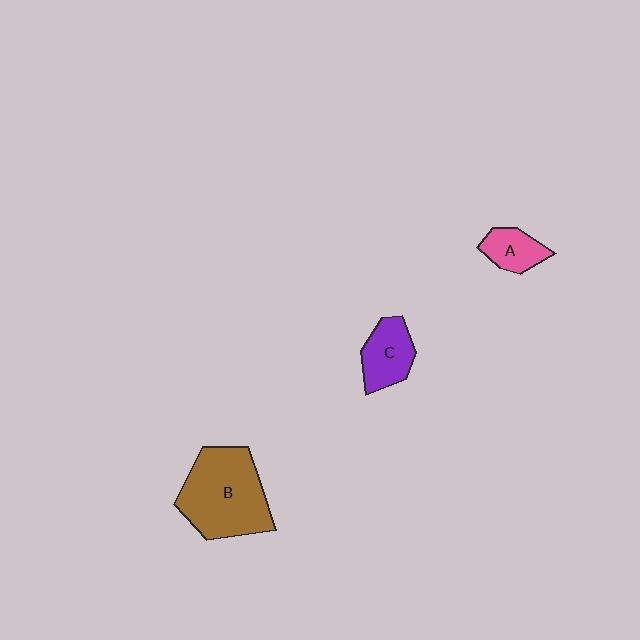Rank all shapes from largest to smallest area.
From largest to smallest: B (brown), C (purple), A (pink).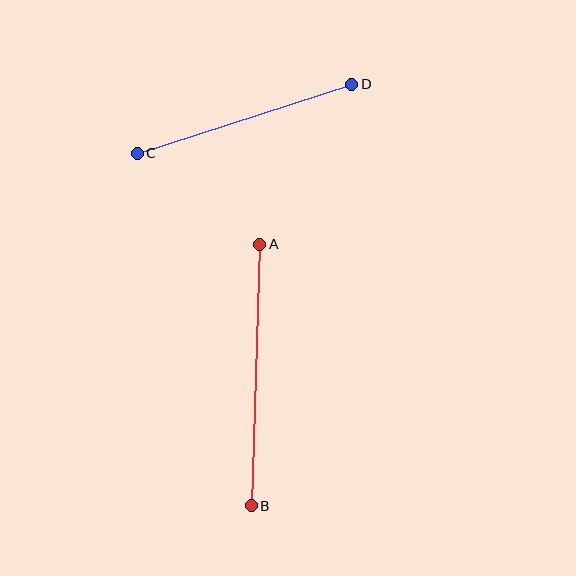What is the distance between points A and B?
The distance is approximately 262 pixels.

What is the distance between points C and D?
The distance is approximately 225 pixels.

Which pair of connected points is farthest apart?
Points A and B are farthest apart.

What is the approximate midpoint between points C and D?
The midpoint is at approximately (245, 119) pixels.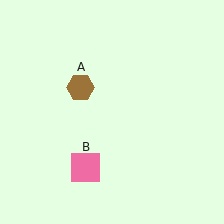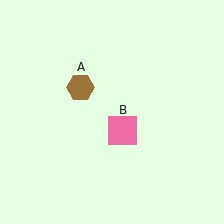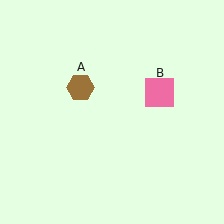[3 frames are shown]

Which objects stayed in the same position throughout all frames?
Brown hexagon (object A) remained stationary.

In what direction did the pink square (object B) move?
The pink square (object B) moved up and to the right.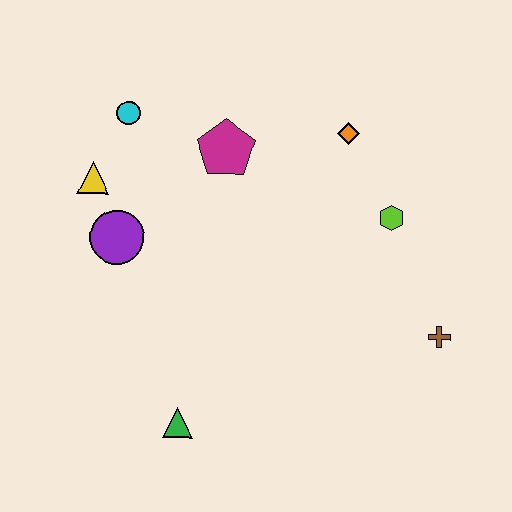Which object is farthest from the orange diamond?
The green triangle is farthest from the orange diamond.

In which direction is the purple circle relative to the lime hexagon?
The purple circle is to the left of the lime hexagon.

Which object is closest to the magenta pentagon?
The cyan circle is closest to the magenta pentagon.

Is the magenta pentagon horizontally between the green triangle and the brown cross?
Yes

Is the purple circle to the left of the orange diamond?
Yes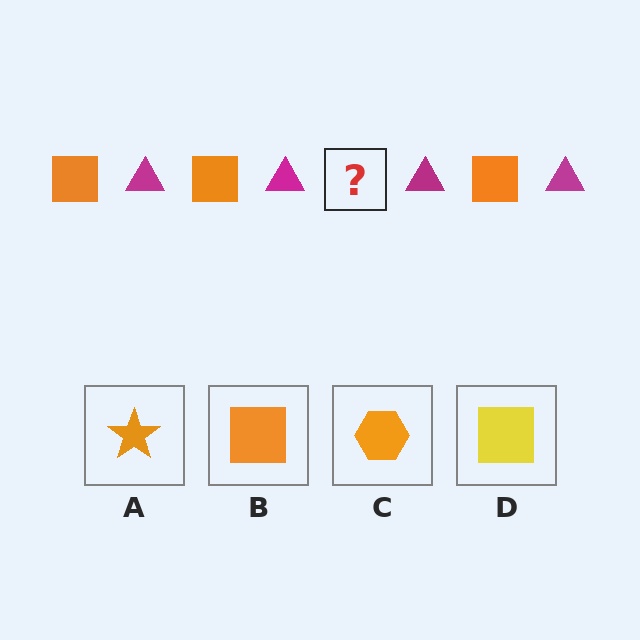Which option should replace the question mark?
Option B.